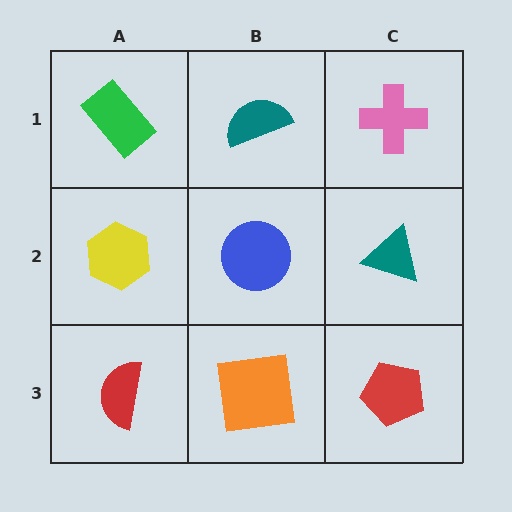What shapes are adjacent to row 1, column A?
A yellow hexagon (row 2, column A), a teal semicircle (row 1, column B).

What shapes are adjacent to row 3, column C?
A teal triangle (row 2, column C), an orange square (row 3, column B).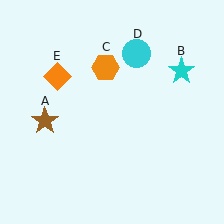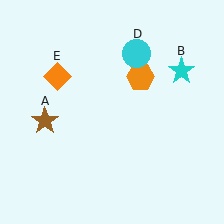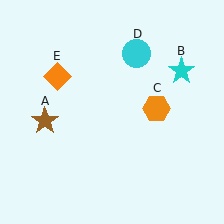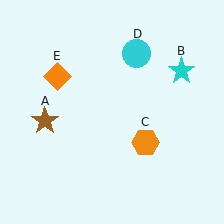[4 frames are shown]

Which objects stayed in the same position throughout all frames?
Brown star (object A) and cyan star (object B) and cyan circle (object D) and orange diamond (object E) remained stationary.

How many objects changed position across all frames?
1 object changed position: orange hexagon (object C).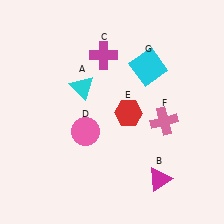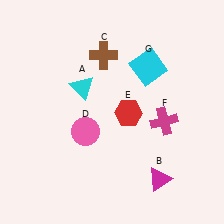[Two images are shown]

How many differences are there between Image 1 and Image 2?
There are 2 differences between the two images.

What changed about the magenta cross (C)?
In Image 1, C is magenta. In Image 2, it changed to brown.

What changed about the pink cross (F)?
In Image 1, F is pink. In Image 2, it changed to magenta.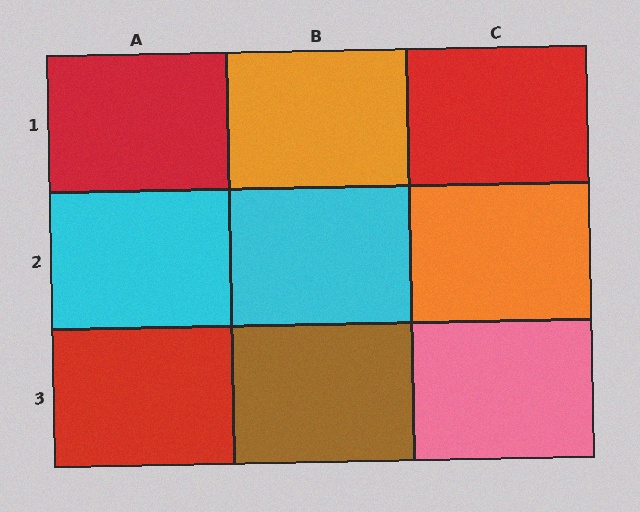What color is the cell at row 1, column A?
Red.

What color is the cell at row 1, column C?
Red.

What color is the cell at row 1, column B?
Orange.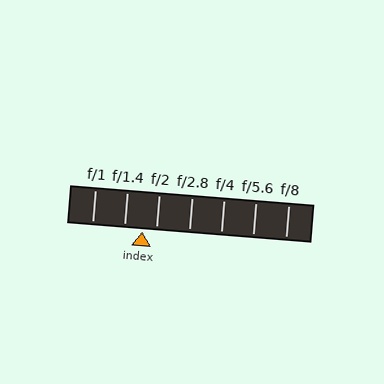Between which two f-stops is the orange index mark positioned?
The index mark is between f/1.4 and f/2.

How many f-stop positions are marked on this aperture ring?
There are 7 f-stop positions marked.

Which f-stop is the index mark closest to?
The index mark is closest to f/2.